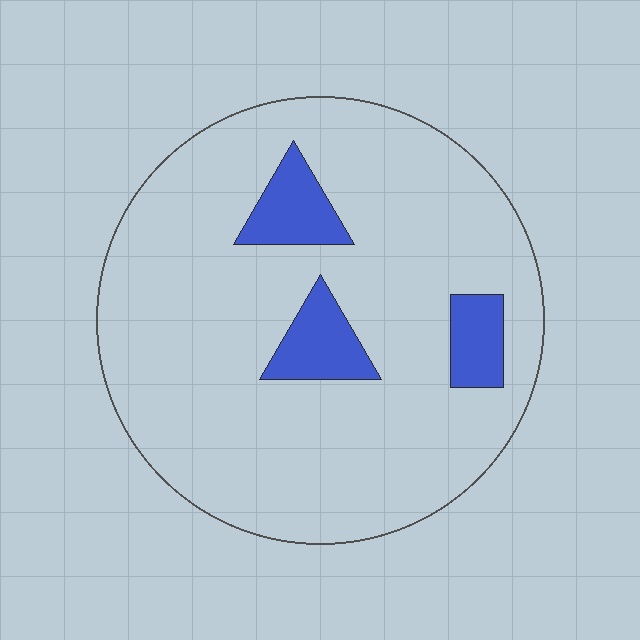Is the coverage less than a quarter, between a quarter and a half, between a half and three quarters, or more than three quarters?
Less than a quarter.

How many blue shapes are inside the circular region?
3.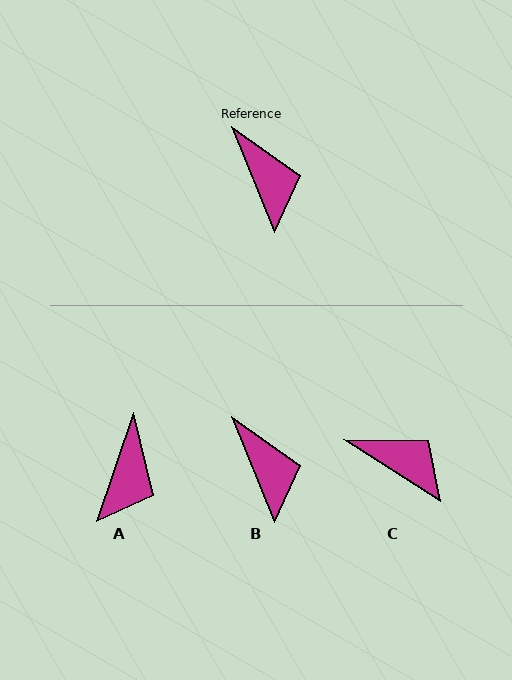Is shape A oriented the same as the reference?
No, it is off by about 41 degrees.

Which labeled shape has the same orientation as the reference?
B.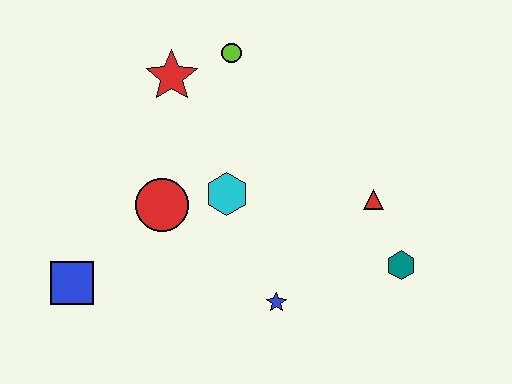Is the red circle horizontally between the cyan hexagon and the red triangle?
No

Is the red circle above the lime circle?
No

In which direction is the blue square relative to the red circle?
The blue square is to the left of the red circle.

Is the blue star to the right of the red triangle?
No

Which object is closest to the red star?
The lime circle is closest to the red star.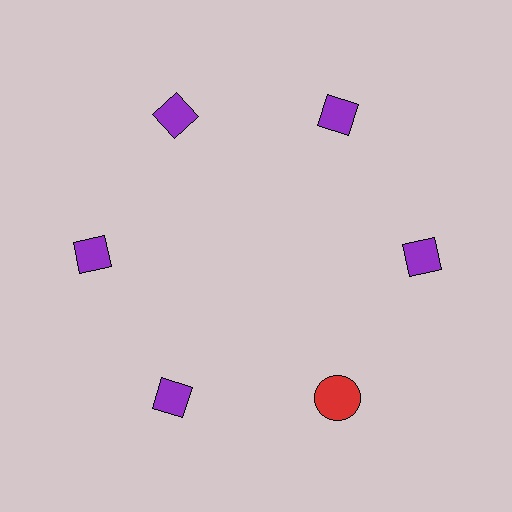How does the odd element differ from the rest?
It differs in both color (red instead of purple) and shape (circle instead of diamond).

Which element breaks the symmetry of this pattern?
The red circle at roughly the 5 o'clock position breaks the symmetry. All other shapes are purple diamonds.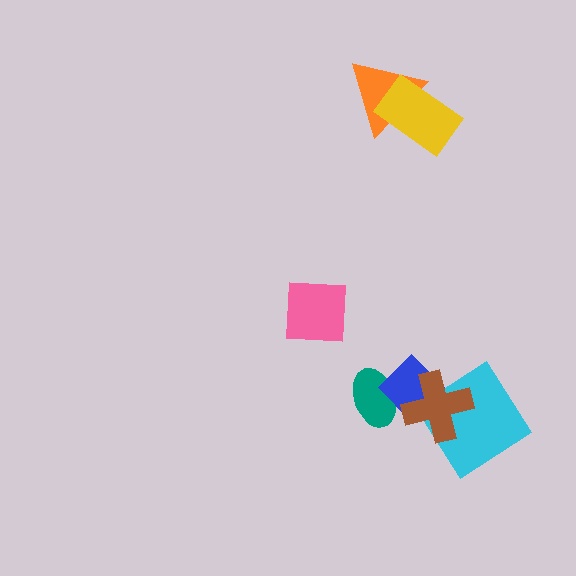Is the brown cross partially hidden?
No, no other shape covers it.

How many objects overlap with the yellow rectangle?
1 object overlaps with the yellow rectangle.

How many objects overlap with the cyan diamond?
1 object overlaps with the cyan diamond.